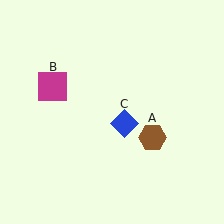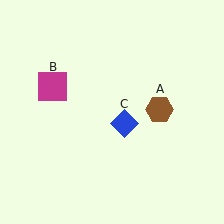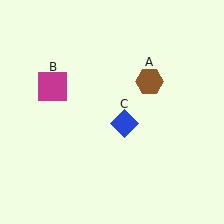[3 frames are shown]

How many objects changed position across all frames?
1 object changed position: brown hexagon (object A).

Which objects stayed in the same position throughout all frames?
Magenta square (object B) and blue diamond (object C) remained stationary.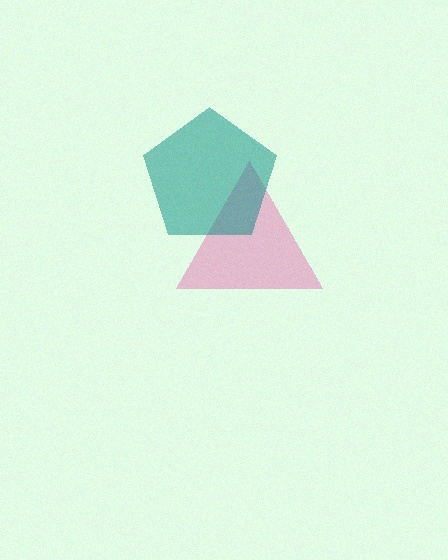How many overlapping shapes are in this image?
There are 2 overlapping shapes in the image.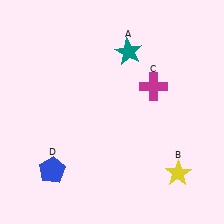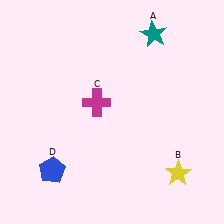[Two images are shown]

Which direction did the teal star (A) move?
The teal star (A) moved right.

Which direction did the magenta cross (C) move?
The magenta cross (C) moved left.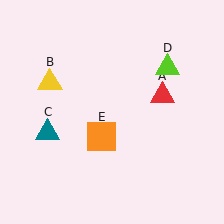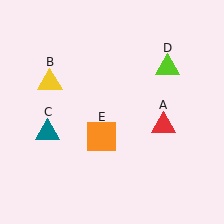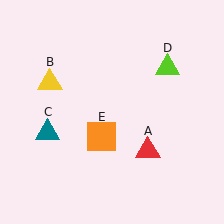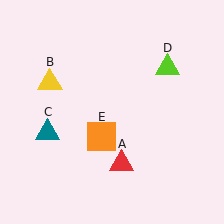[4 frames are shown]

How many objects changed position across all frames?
1 object changed position: red triangle (object A).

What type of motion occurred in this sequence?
The red triangle (object A) rotated clockwise around the center of the scene.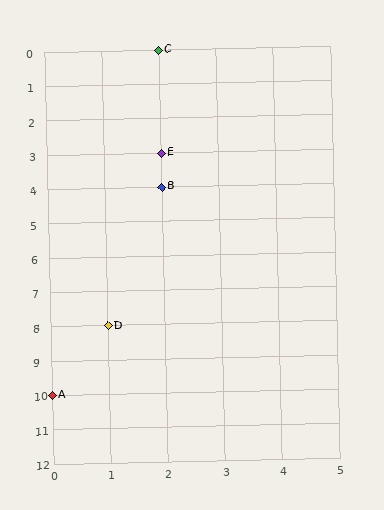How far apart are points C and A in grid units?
Points C and A are 2 columns and 10 rows apart (about 10.2 grid units diagonally).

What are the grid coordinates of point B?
Point B is at grid coordinates (2, 4).